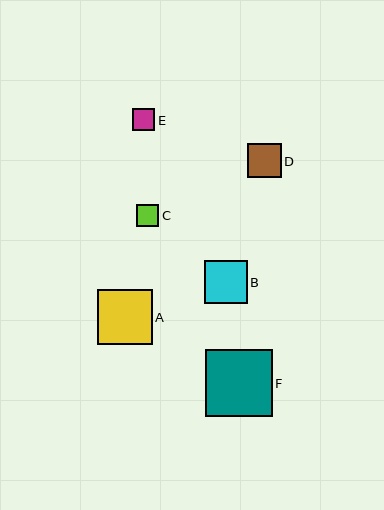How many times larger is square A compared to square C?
Square A is approximately 2.4 times the size of square C.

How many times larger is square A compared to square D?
Square A is approximately 1.6 times the size of square D.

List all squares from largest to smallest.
From largest to smallest: F, A, B, D, C, E.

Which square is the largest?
Square F is the largest with a size of approximately 67 pixels.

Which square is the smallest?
Square E is the smallest with a size of approximately 22 pixels.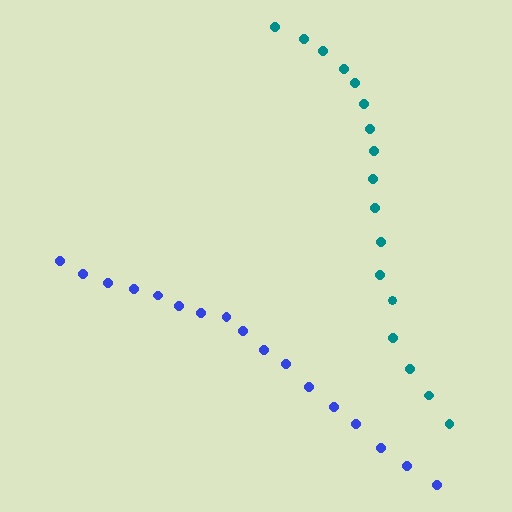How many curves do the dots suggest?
There are 2 distinct paths.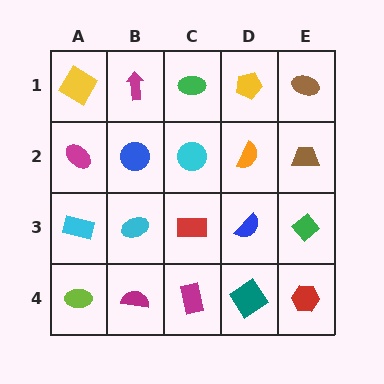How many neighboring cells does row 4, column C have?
3.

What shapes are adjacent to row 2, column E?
A brown ellipse (row 1, column E), a green diamond (row 3, column E), an orange semicircle (row 2, column D).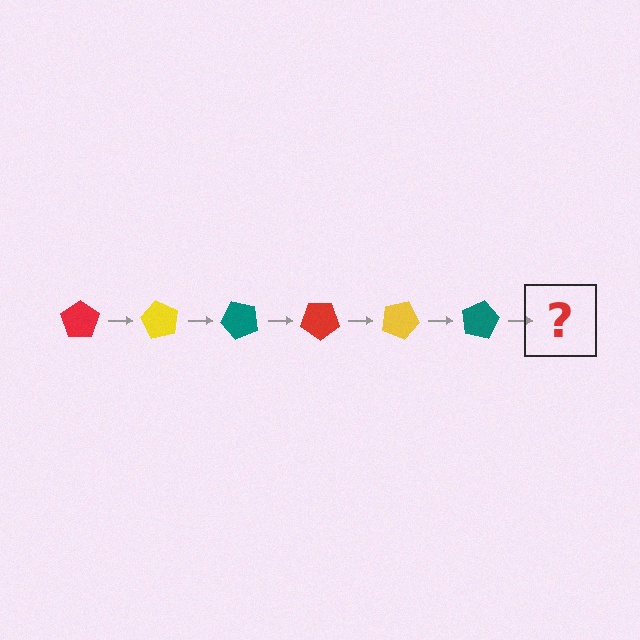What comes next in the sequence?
The next element should be a red pentagon, rotated 360 degrees from the start.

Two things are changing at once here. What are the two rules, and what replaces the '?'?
The two rules are that it rotates 60 degrees each step and the color cycles through red, yellow, and teal. The '?' should be a red pentagon, rotated 360 degrees from the start.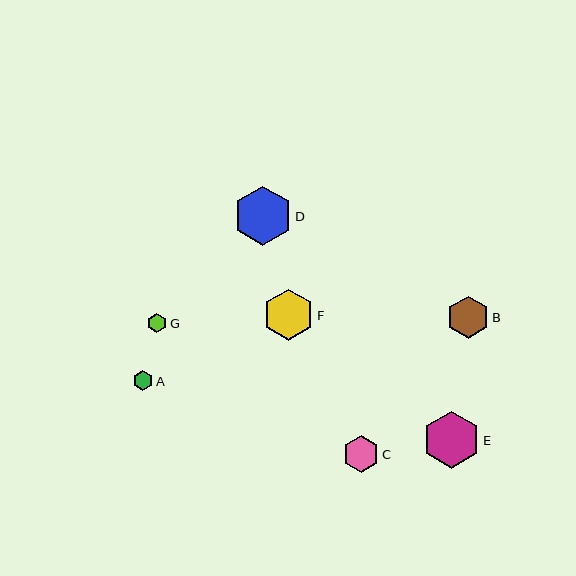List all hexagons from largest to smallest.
From largest to smallest: D, E, F, B, C, A, G.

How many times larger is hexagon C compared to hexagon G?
Hexagon C is approximately 1.9 times the size of hexagon G.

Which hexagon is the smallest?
Hexagon G is the smallest with a size of approximately 19 pixels.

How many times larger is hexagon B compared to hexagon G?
Hexagon B is approximately 2.2 times the size of hexagon G.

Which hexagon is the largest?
Hexagon D is the largest with a size of approximately 59 pixels.